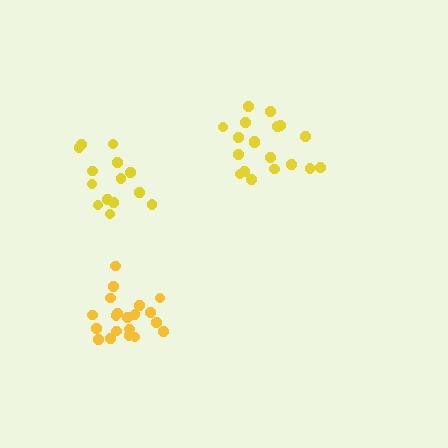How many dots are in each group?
Group 1: 19 dots, Group 2: 20 dots, Group 3: 14 dots (53 total).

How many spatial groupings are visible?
There are 3 spatial groupings.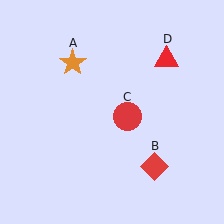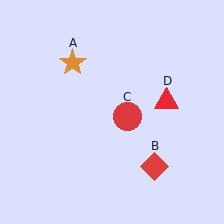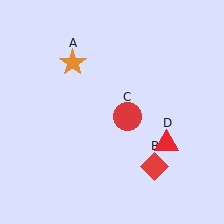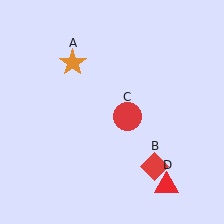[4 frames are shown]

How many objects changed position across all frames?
1 object changed position: red triangle (object D).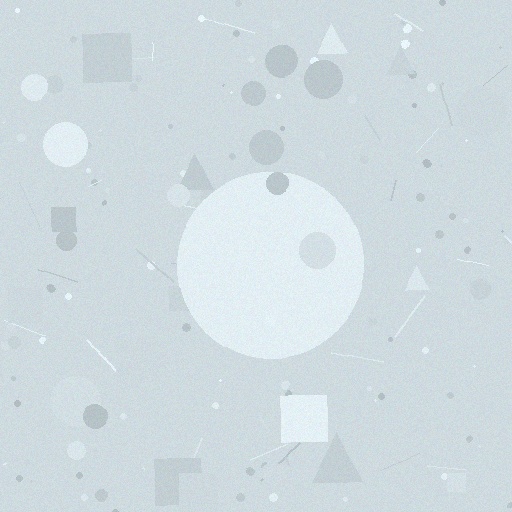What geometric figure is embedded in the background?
A circle is embedded in the background.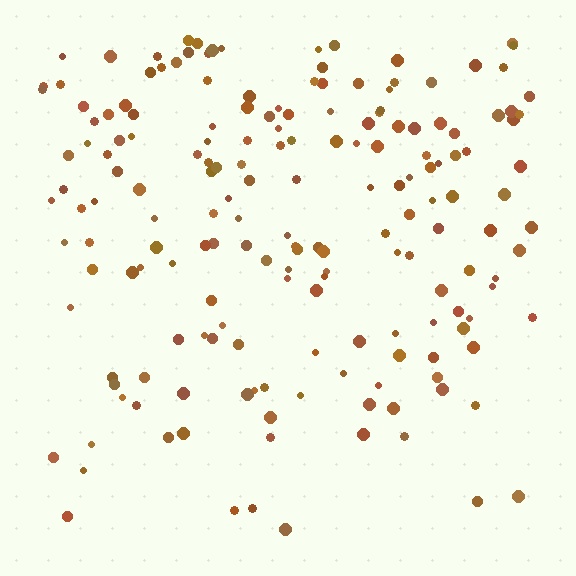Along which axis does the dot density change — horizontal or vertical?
Vertical.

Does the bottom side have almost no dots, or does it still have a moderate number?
Still a moderate number, just noticeably fewer than the top.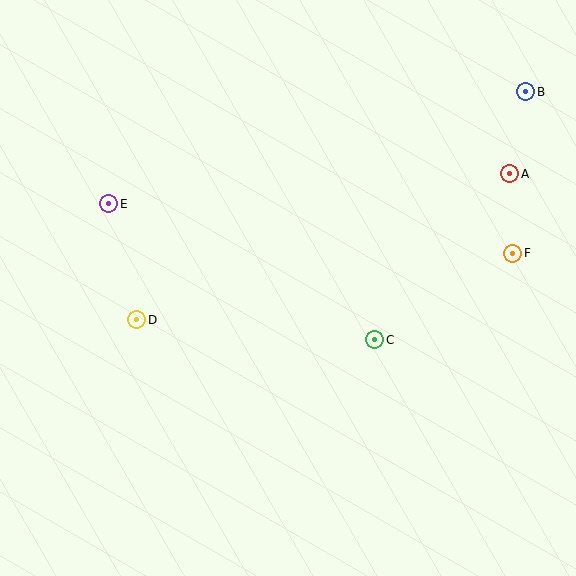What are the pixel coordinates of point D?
Point D is at (137, 320).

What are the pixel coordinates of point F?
Point F is at (513, 253).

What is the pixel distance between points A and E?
The distance between A and E is 403 pixels.